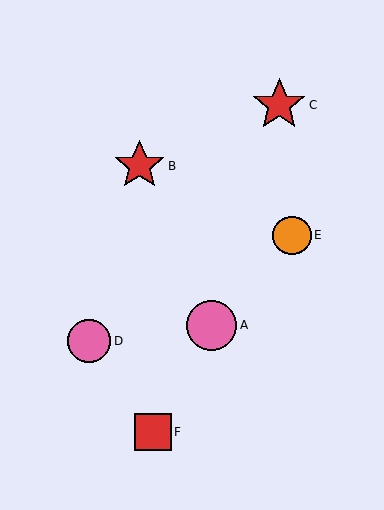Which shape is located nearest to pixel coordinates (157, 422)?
The red square (labeled F) at (153, 432) is nearest to that location.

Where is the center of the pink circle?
The center of the pink circle is at (89, 341).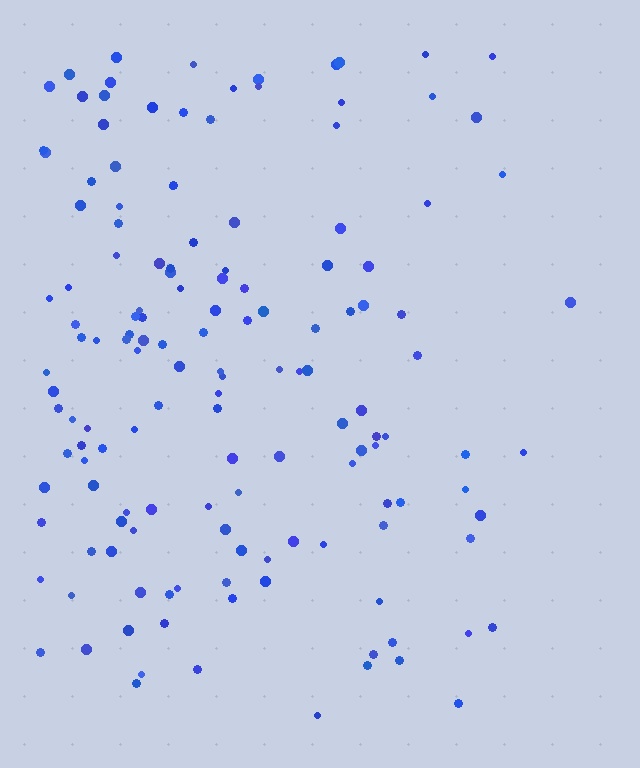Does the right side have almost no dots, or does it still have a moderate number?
Still a moderate number, just noticeably fewer than the left.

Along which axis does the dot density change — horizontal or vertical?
Horizontal.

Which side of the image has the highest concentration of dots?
The left.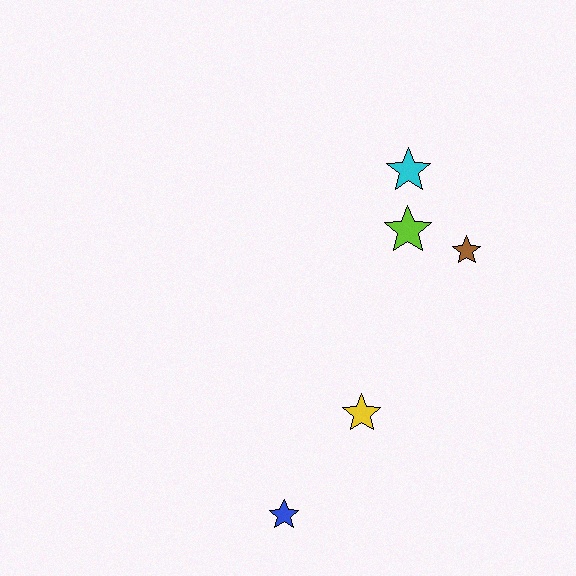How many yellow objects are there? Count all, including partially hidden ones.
There is 1 yellow object.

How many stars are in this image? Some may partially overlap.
There are 5 stars.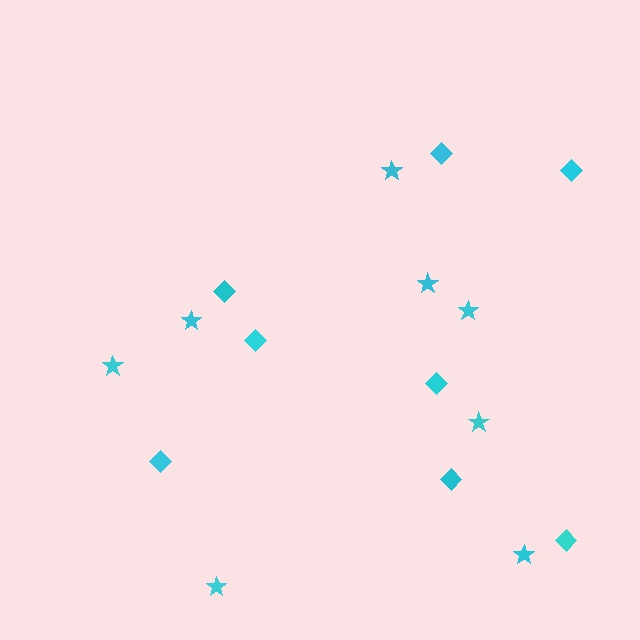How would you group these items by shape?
There are 2 groups: one group of diamonds (8) and one group of stars (8).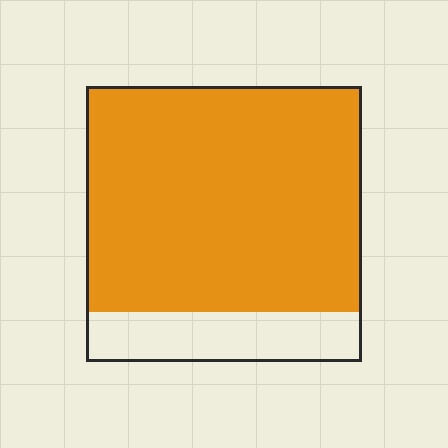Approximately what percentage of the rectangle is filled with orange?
Approximately 80%.